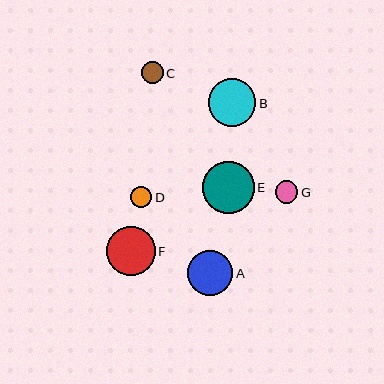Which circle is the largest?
Circle E is the largest with a size of approximately 52 pixels.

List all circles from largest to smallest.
From largest to smallest: E, F, B, A, G, C, D.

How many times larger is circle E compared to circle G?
Circle E is approximately 2.3 times the size of circle G.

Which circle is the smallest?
Circle D is the smallest with a size of approximately 21 pixels.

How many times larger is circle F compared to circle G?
Circle F is approximately 2.2 times the size of circle G.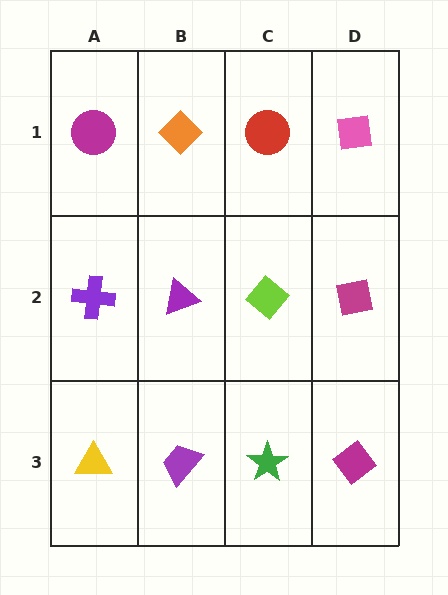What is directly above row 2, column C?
A red circle.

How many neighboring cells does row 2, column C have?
4.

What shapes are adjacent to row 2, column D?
A pink square (row 1, column D), a magenta diamond (row 3, column D), a lime diamond (row 2, column C).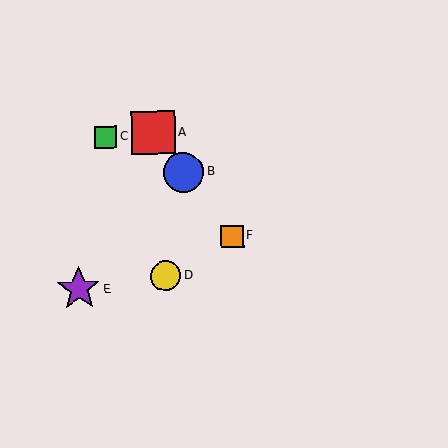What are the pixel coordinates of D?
Object D is at (166, 276).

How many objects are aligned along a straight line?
3 objects (A, B, F) are aligned along a straight line.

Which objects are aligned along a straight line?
Objects A, B, F are aligned along a straight line.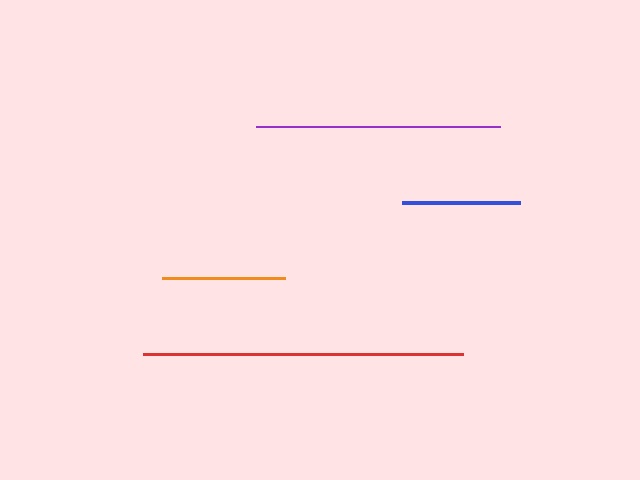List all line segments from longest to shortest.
From longest to shortest: red, purple, orange, blue.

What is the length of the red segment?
The red segment is approximately 319 pixels long.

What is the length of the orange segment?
The orange segment is approximately 123 pixels long.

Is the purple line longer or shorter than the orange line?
The purple line is longer than the orange line.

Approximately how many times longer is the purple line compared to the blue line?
The purple line is approximately 2.1 times the length of the blue line.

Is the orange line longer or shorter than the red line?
The red line is longer than the orange line.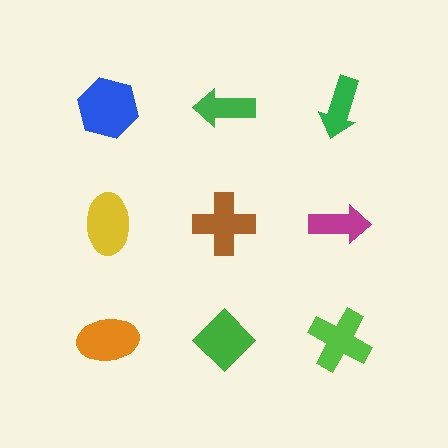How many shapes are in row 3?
3 shapes.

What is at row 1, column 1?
A blue hexagon.